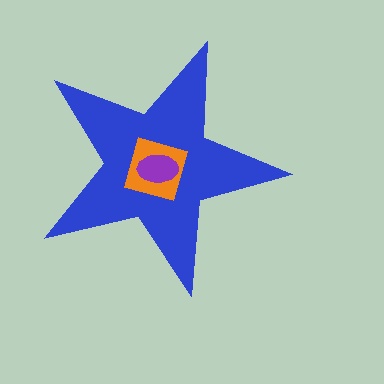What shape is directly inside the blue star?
The orange square.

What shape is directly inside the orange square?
The purple ellipse.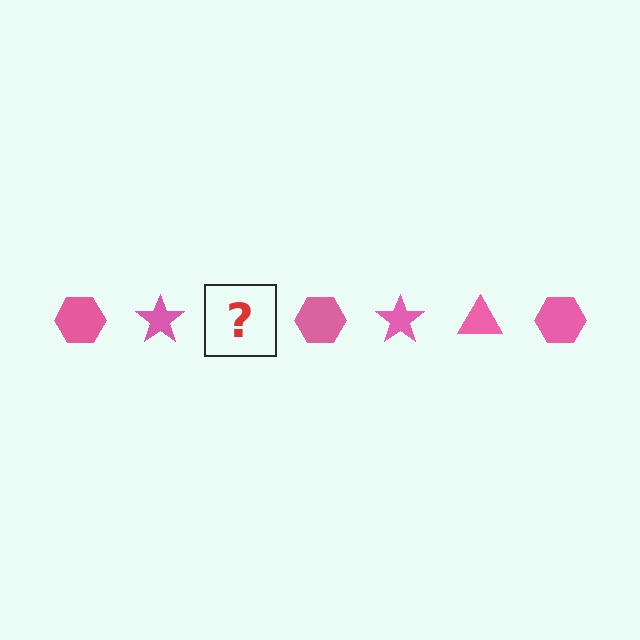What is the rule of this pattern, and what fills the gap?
The rule is that the pattern cycles through hexagon, star, triangle shapes in pink. The gap should be filled with a pink triangle.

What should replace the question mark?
The question mark should be replaced with a pink triangle.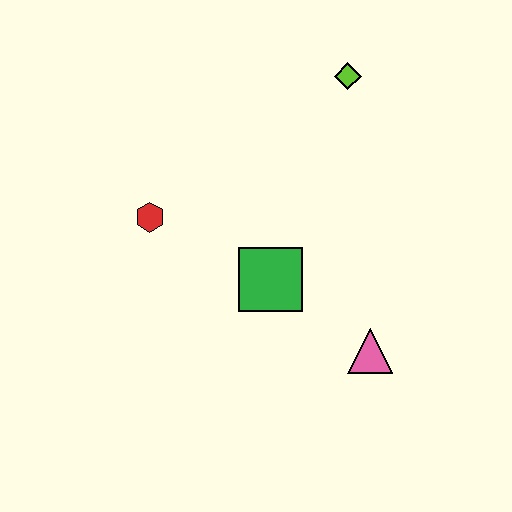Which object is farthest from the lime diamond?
The pink triangle is farthest from the lime diamond.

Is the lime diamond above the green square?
Yes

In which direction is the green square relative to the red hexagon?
The green square is to the right of the red hexagon.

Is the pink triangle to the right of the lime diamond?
Yes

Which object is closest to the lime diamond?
The green square is closest to the lime diamond.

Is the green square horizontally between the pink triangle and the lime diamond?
No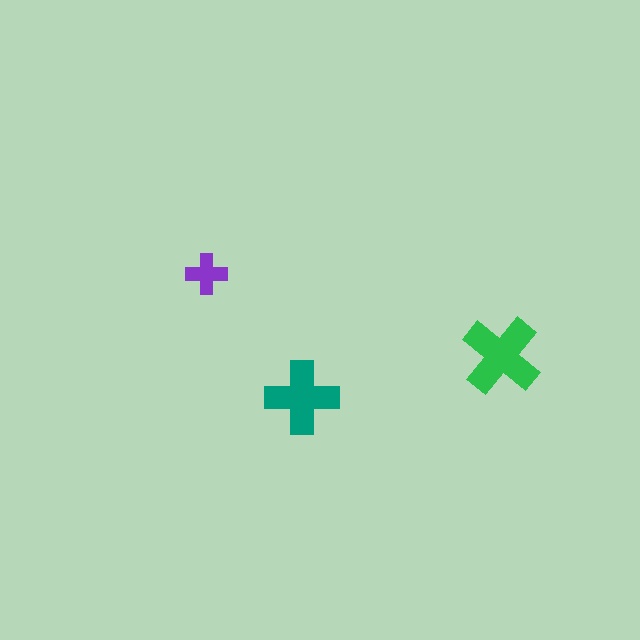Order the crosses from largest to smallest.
the green one, the teal one, the purple one.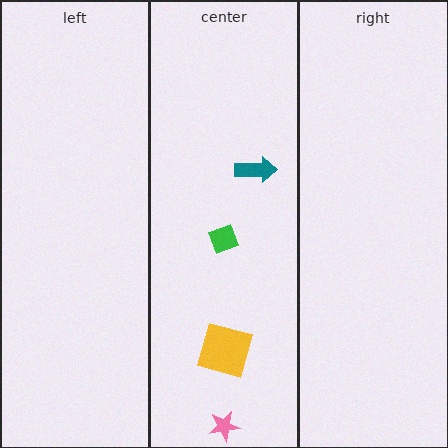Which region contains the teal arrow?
The center region.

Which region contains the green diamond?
The center region.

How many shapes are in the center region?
4.